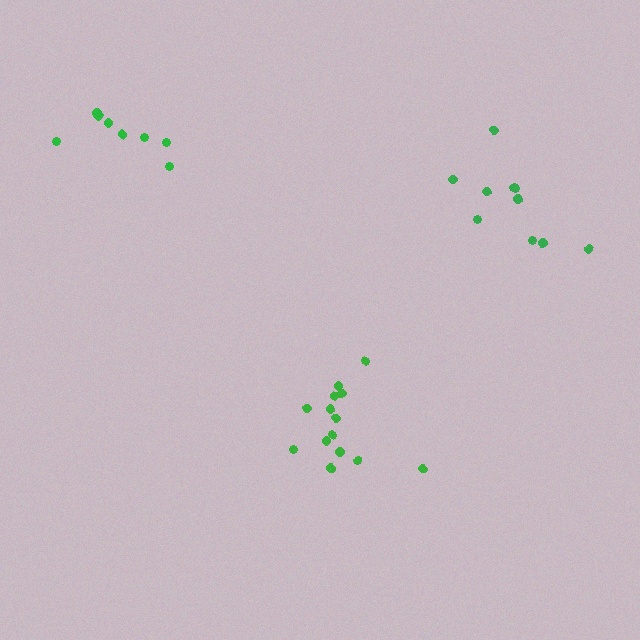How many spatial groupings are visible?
There are 3 spatial groupings.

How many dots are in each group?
Group 1: 14 dots, Group 2: 8 dots, Group 3: 10 dots (32 total).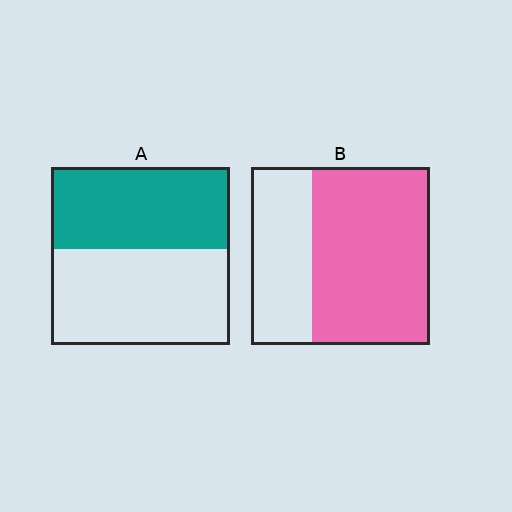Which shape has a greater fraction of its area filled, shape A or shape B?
Shape B.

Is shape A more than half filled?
Roughly half.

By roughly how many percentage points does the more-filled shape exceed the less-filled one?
By roughly 20 percentage points (B over A).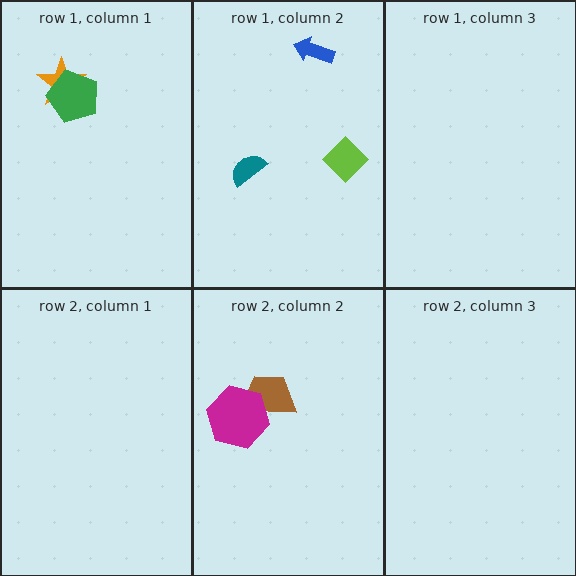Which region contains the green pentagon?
The row 1, column 1 region.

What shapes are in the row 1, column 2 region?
The teal semicircle, the blue arrow, the lime diamond.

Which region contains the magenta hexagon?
The row 2, column 2 region.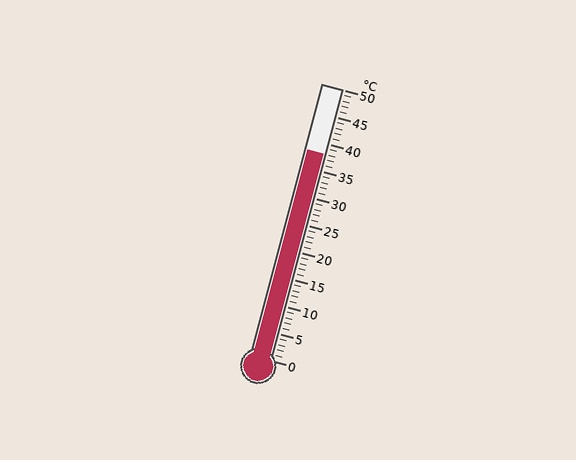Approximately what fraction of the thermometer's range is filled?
The thermometer is filled to approximately 75% of its range.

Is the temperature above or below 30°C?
The temperature is above 30°C.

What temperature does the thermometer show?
The thermometer shows approximately 38°C.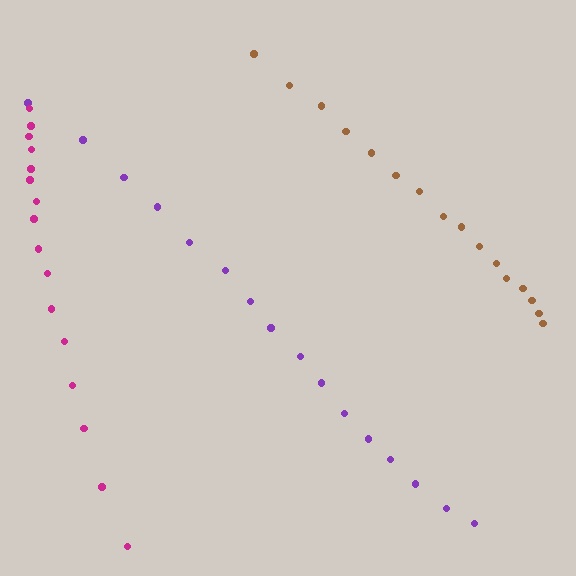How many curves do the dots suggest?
There are 3 distinct paths.